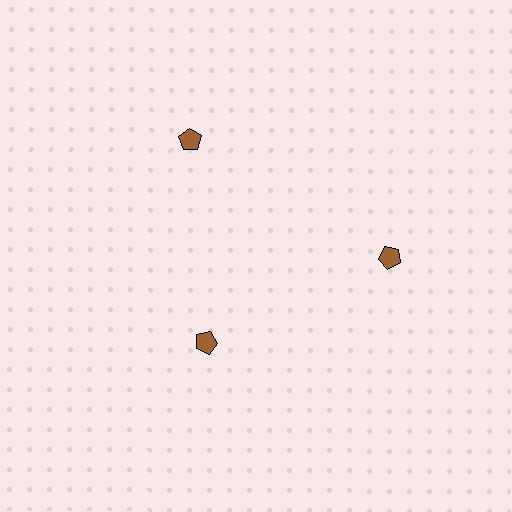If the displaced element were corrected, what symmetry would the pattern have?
It would have 3-fold rotational symmetry — the pattern would map onto itself every 120 degrees.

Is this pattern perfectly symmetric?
No. The 3 brown pentagons are arranged in a ring, but one element near the 7 o'clock position is pulled inward toward the center, breaking the 3-fold rotational symmetry.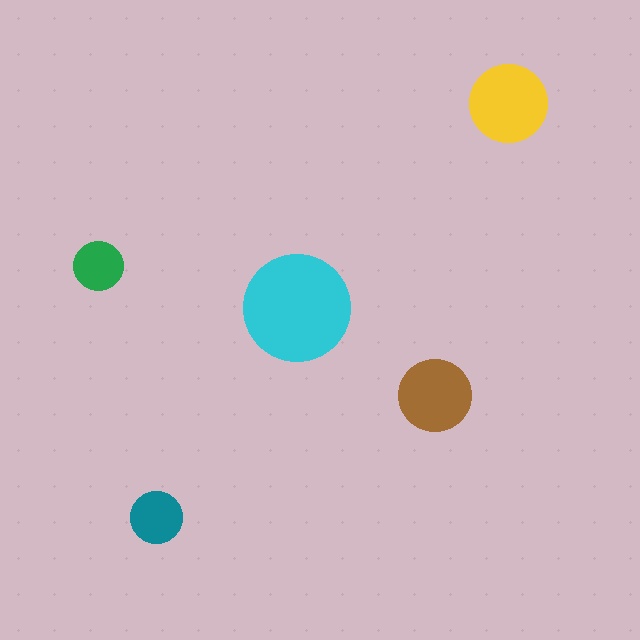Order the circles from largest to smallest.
the cyan one, the yellow one, the brown one, the teal one, the green one.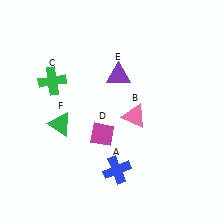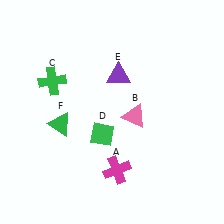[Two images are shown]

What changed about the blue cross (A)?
In Image 1, A is blue. In Image 2, it changed to magenta.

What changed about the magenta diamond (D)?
In Image 1, D is magenta. In Image 2, it changed to green.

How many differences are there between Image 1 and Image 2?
There are 2 differences between the two images.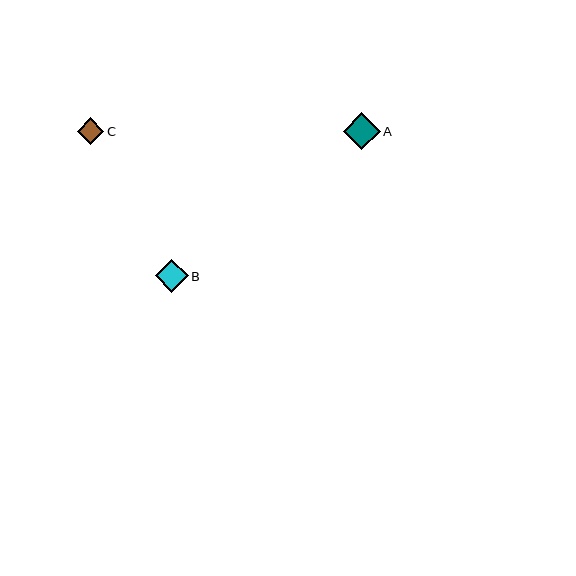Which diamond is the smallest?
Diamond C is the smallest with a size of approximately 27 pixels.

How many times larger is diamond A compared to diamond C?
Diamond A is approximately 1.4 times the size of diamond C.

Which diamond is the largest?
Diamond A is the largest with a size of approximately 37 pixels.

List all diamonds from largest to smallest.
From largest to smallest: A, B, C.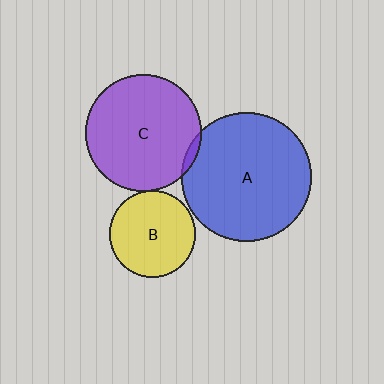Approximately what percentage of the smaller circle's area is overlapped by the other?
Approximately 5%.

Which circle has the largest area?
Circle A (blue).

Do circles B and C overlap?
Yes.